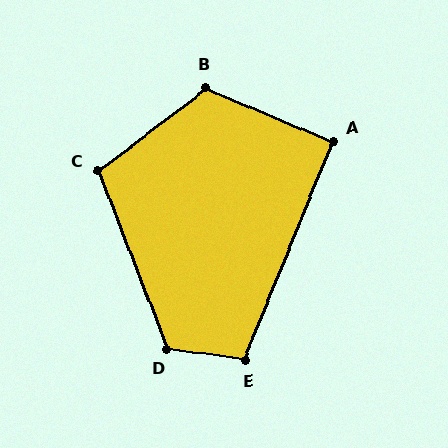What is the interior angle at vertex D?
Approximately 119 degrees (obtuse).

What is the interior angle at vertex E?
Approximately 104 degrees (obtuse).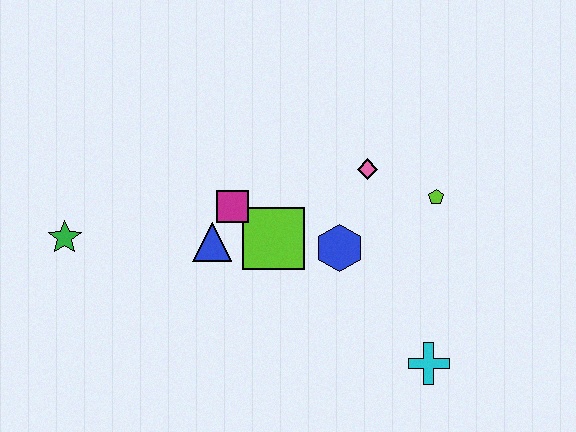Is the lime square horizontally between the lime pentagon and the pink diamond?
No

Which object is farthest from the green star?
The cyan cross is farthest from the green star.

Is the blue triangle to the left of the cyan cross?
Yes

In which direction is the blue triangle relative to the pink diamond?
The blue triangle is to the left of the pink diamond.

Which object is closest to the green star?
The blue triangle is closest to the green star.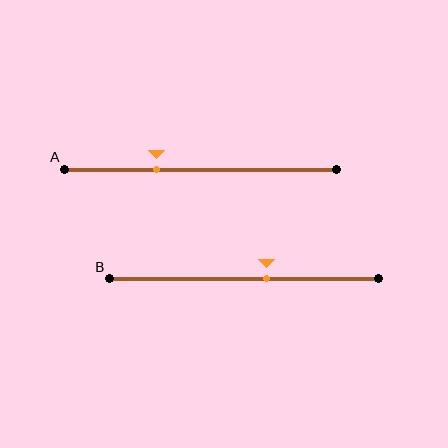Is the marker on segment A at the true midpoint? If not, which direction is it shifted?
No, the marker on segment A is shifted to the left by about 16% of the segment length.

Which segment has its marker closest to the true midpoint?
Segment B has its marker closest to the true midpoint.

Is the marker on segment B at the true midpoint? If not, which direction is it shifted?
No, the marker on segment B is shifted to the right by about 8% of the segment length.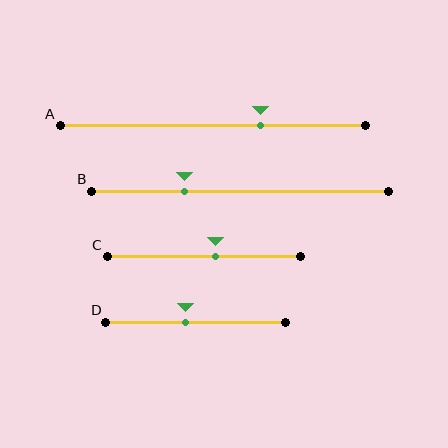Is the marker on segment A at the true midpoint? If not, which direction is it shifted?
No, the marker on segment A is shifted to the right by about 16% of the segment length.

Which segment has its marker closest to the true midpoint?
Segment D has its marker closest to the true midpoint.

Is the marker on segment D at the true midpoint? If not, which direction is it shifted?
No, the marker on segment D is shifted to the left by about 6% of the segment length.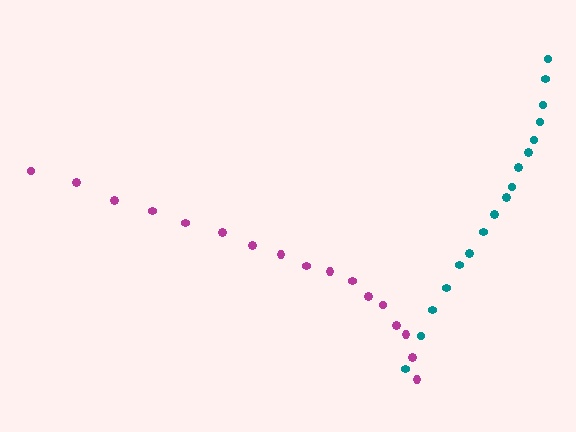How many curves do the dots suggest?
There are 2 distinct paths.